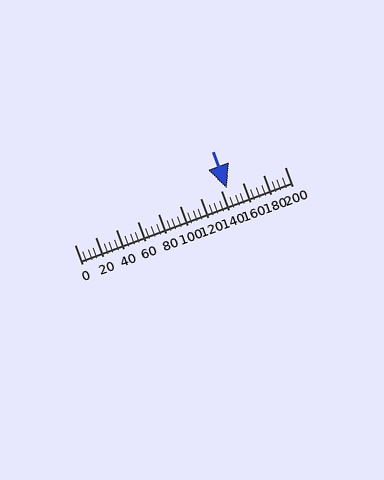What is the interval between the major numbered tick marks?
The major tick marks are spaced 20 units apart.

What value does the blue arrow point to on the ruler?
The blue arrow points to approximately 145.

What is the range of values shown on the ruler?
The ruler shows values from 0 to 200.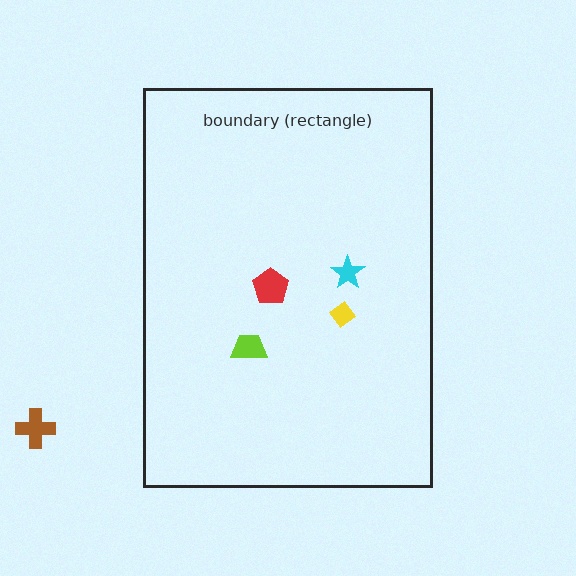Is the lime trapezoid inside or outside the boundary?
Inside.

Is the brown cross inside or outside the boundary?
Outside.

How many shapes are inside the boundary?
4 inside, 1 outside.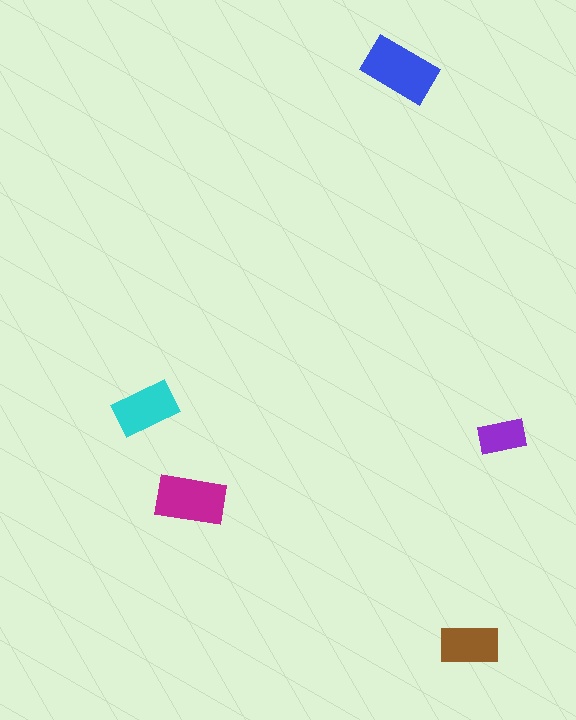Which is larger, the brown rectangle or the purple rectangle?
The brown one.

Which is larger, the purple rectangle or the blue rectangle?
The blue one.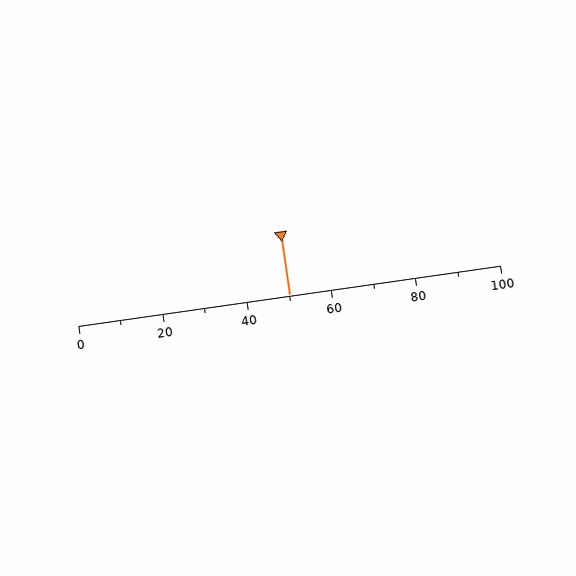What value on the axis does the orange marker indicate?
The marker indicates approximately 50.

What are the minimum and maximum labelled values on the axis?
The axis runs from 0 to 100.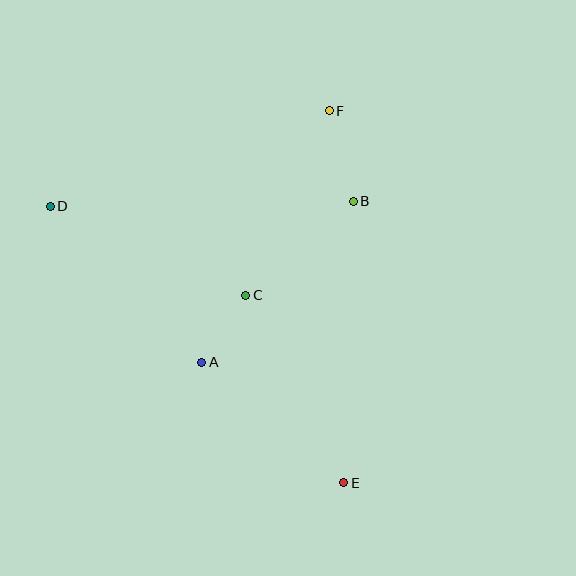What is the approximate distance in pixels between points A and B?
The distance between A and B is approximately 221 pixels.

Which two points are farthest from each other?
Points D and E are farthest from each other.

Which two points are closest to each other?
Points A and C are closest to each other.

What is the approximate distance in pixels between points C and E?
The distance between C and E is approximately 212 pixels.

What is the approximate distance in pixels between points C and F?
The distance between C and F is approximately 203 pixels.